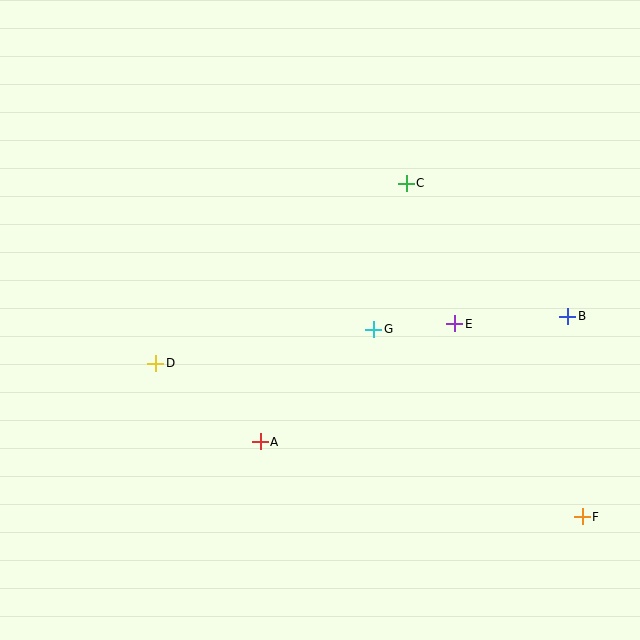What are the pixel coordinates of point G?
Point G is at (374, 329).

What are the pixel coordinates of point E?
Point E is at (455, 324).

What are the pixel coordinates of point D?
Point D is at (156, 363).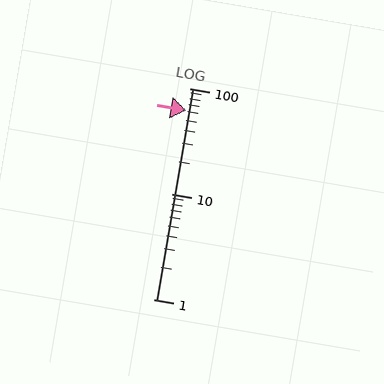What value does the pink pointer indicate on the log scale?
The pointer indicates approximately 61.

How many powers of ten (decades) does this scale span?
The scale spans 2 decades, from 1 to 100.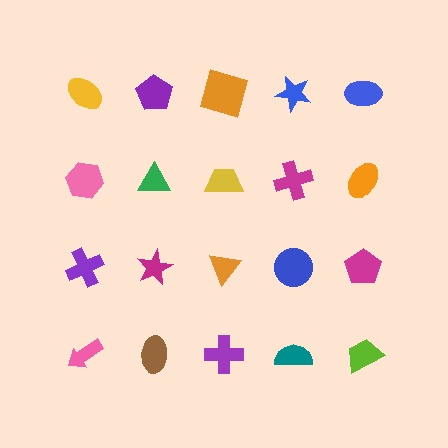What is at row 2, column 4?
A magenta cross.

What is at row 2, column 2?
A green triangle.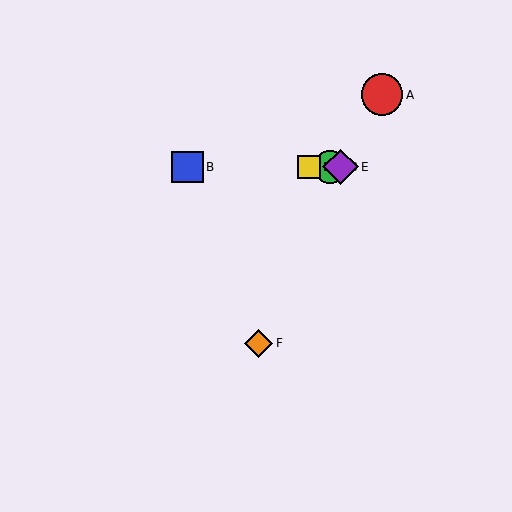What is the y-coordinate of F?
Object F is at y≈343.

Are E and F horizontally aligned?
No, E is at y≈167 and F is at y≈343.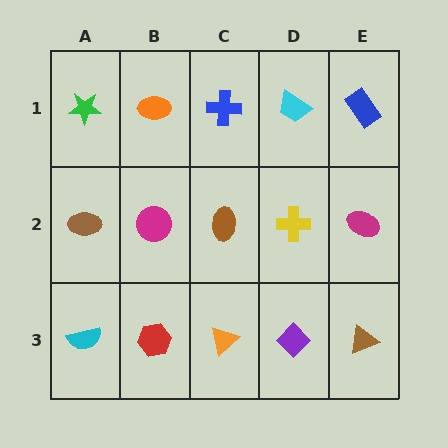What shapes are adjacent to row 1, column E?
A magenta ellipse (row 2, column E), a cyan trapezoid (row 1, column D).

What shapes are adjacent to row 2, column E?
A blue rectangle (row 1, column E), a brown triangle (row 3, column E), a yellow cross (row 2, column D).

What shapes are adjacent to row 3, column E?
A magenta ellipse (row 2, column E), a purple diamond (row 3, column D).